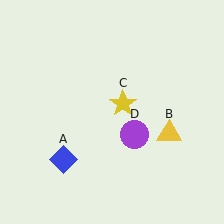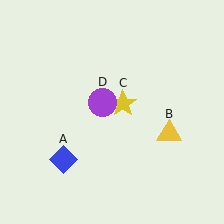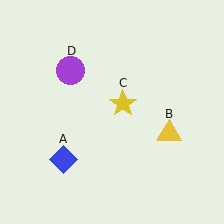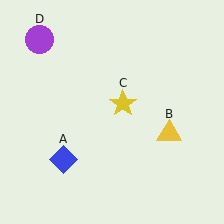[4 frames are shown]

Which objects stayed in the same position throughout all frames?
Blue diamond (object A) and yellow triangle (object B) and yellow star (object C) remained stationary.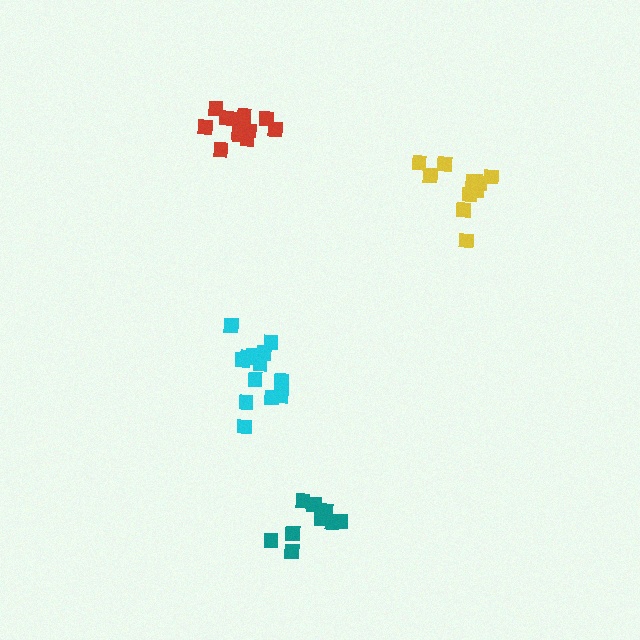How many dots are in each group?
Group 1: 9 dots, Group 2: 12 dots, Group 3: 13 dots, Group 4: 13 dots (47 total).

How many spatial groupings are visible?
There are 4 spatial groupings.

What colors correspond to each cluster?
The clusters are colored: teal, yellow, cyan, red.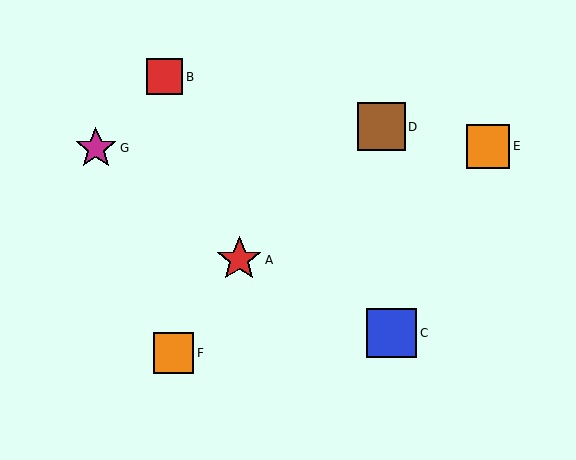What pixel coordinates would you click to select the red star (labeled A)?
Click at (239, 260) to select the red star A.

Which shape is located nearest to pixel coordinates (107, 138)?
The magenta star (labeled G) at (96, 148) is nearest to that location.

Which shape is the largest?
The blue square (labeled C) is the largest.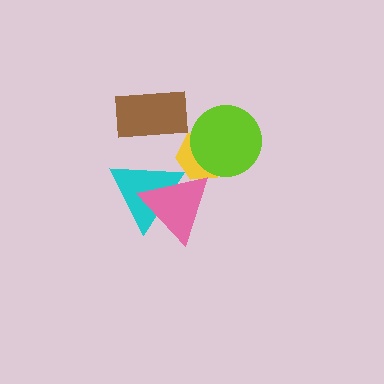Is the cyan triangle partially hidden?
Yes, it is partially covered by another shape.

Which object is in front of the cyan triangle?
The pink triangle is in front of the cyan triangle.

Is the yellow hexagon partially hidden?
Yes, it is partially covered by another shape.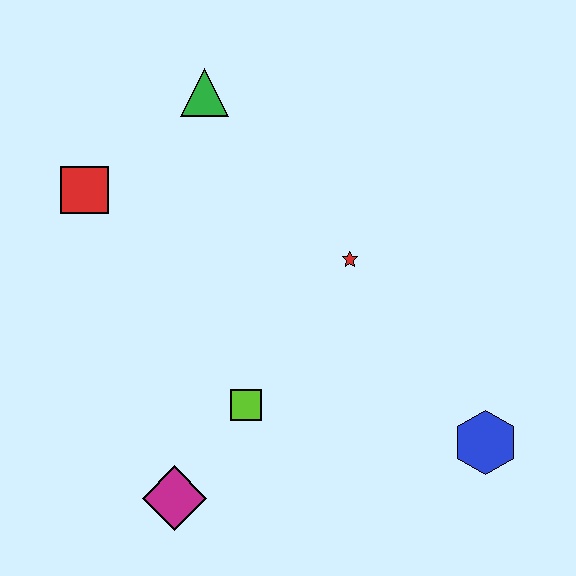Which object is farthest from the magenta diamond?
The green triangle is farthest from the magenta diamond.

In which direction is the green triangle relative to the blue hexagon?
The green triangle is above the blue hexagon.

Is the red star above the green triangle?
No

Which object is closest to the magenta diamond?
The lime square is closest to the magenta diamond.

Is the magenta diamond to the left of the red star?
Yes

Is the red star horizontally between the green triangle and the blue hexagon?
Yes